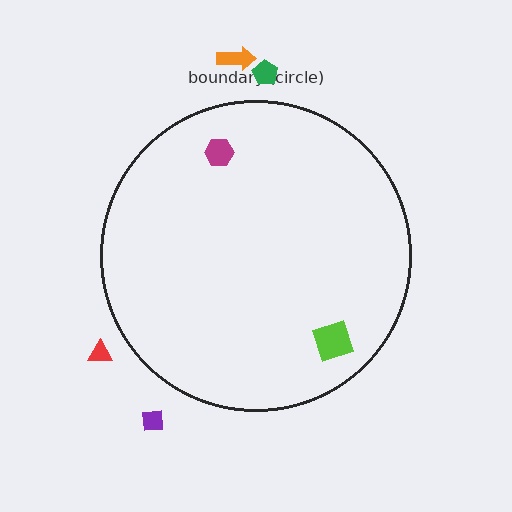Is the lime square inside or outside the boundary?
Inside.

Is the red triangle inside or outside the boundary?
Outside.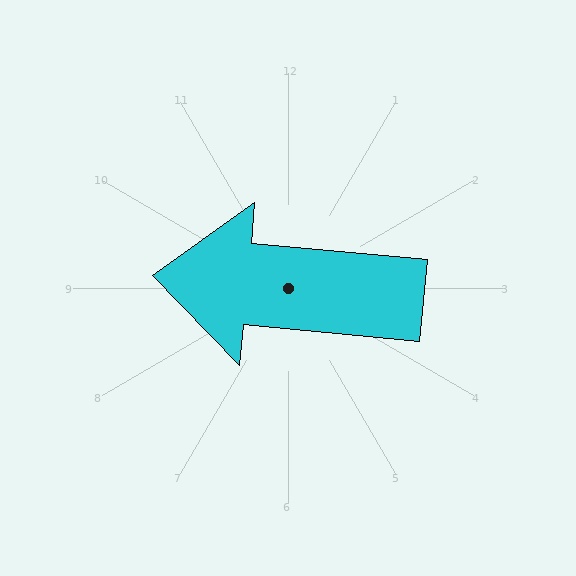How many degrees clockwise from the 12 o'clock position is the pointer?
Approximately 275 degrees.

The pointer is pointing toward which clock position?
Roughly 9 o'clock.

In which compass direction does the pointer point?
West.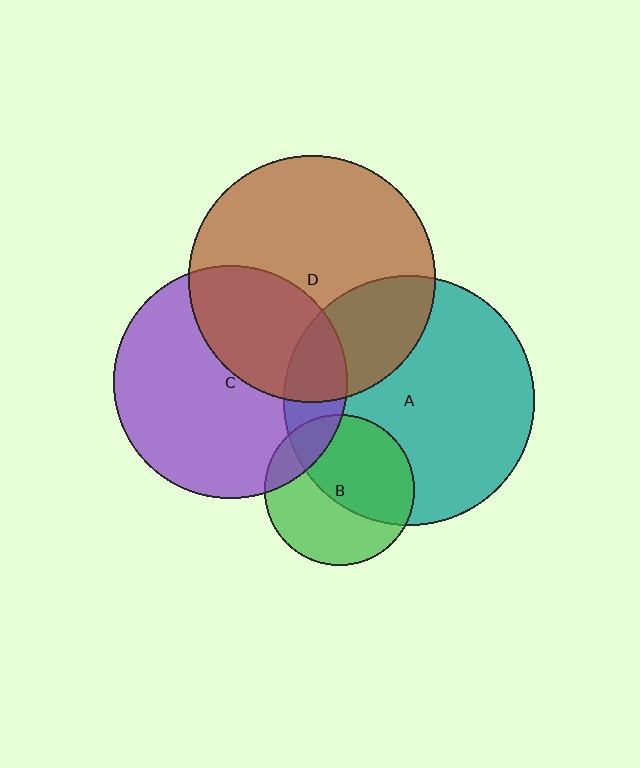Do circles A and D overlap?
Yes.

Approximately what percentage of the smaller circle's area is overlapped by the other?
Approximately 25%.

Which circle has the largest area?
Circle A (teal).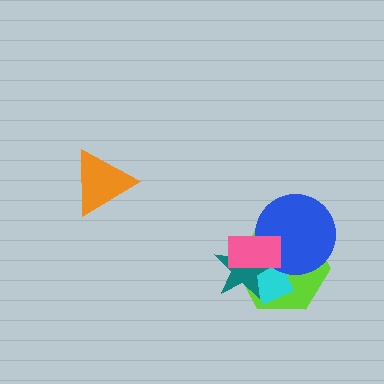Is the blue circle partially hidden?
Yes, it is partially covered by another shape.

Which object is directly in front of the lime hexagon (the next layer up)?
The cyan rectangle is directly in front of the lime hexagon.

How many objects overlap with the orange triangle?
0 objects overlap with the orange triangle.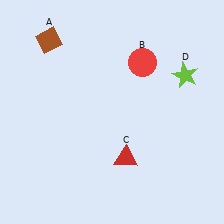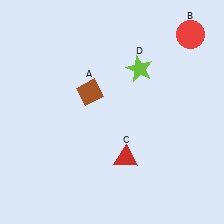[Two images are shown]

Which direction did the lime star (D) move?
The lime star (D) moved left.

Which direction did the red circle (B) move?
The red circle (B) moved right.